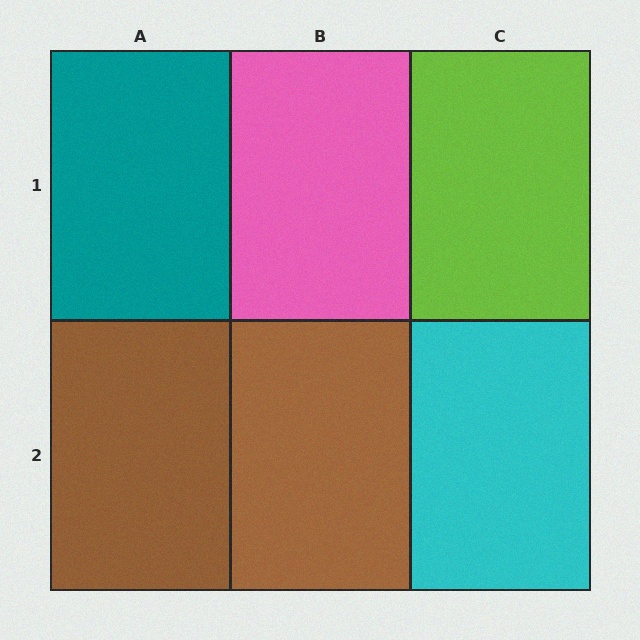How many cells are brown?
2 cells are brown.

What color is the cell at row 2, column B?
Brown.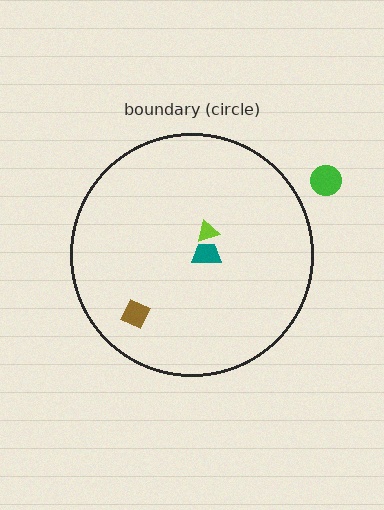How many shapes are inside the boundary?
3 inside, 1 outside.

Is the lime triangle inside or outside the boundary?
Inside.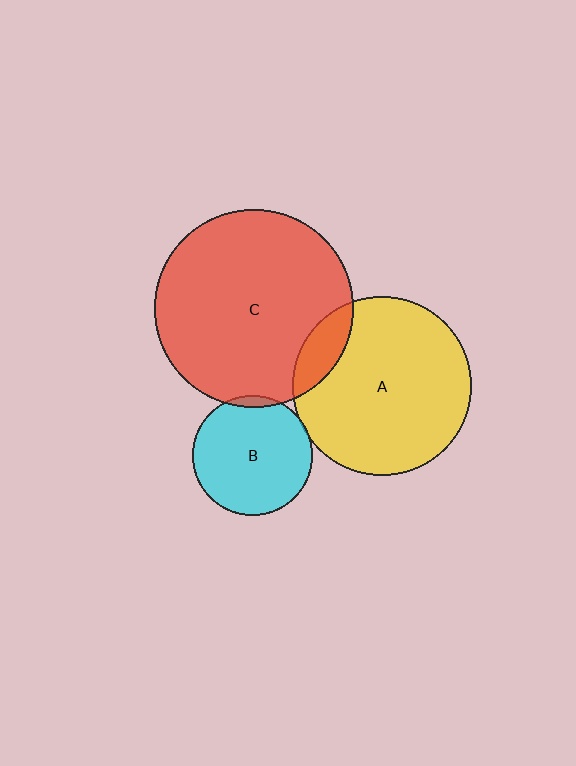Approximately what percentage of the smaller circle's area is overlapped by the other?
Approximately 5%.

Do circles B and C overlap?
Yes.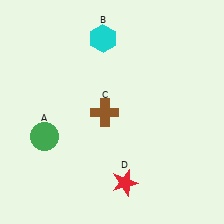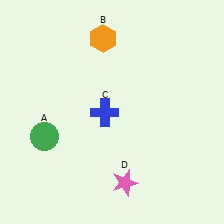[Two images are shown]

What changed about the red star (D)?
In Image 1, D is red. In Image 2, it changed to pink.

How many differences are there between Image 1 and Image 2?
There are 3 differences between the two images.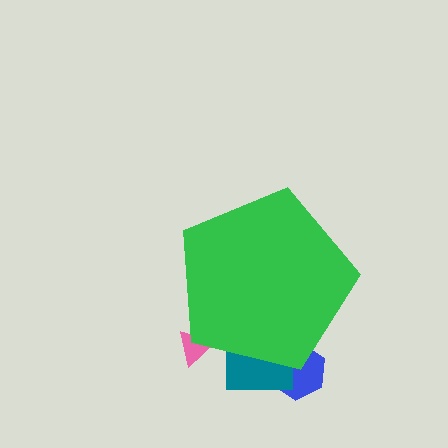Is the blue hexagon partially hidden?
Yes, the blue hexagon is partially hidden behind the green pentagon.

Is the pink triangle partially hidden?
Yes, the pink triangle is partially hidden behind the green pentagon.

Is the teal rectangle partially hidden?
Yes, the teal rectangle is partially hidden behind the green pentagon.